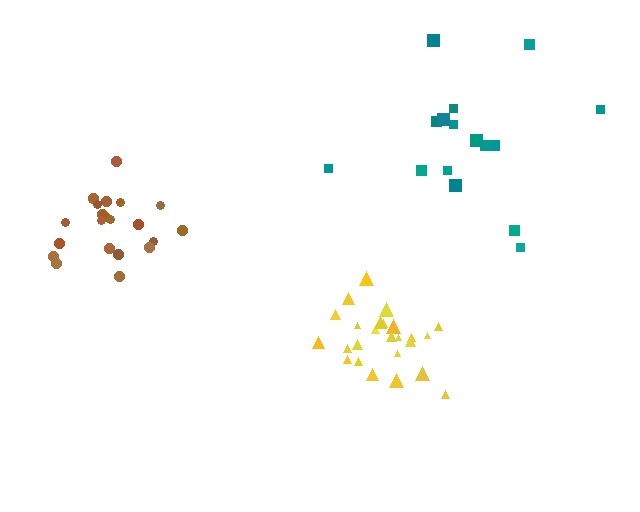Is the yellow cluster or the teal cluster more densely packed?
Yellow.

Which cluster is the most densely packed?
Brown.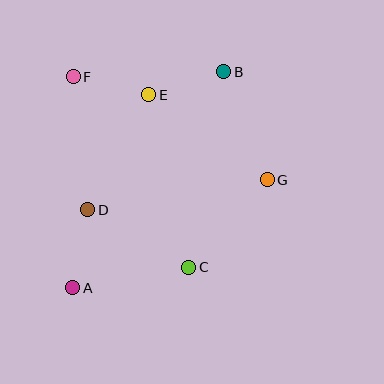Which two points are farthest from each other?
Points A and B are farthest from each other.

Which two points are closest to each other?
Points E and F are closest to each other.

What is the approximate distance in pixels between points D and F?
The distance between D and F is approximately 133 pixels.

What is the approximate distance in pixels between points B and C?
The distance between B and C is approximately 198 pixels.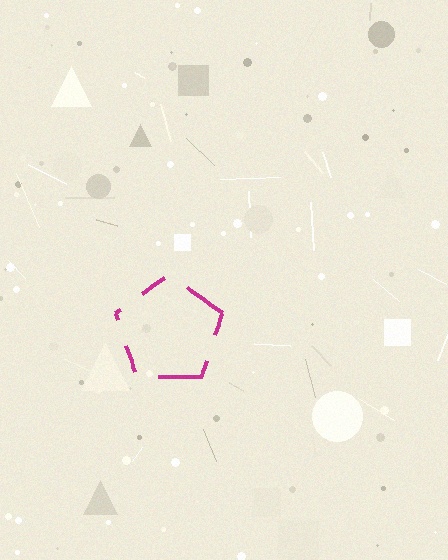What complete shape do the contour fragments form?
The contour fragments form a pentagon.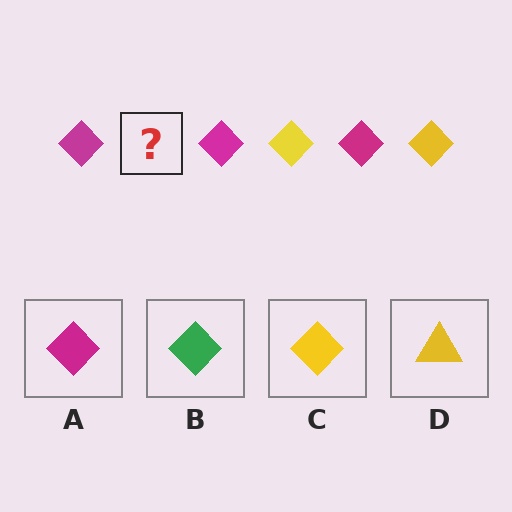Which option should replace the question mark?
Option C.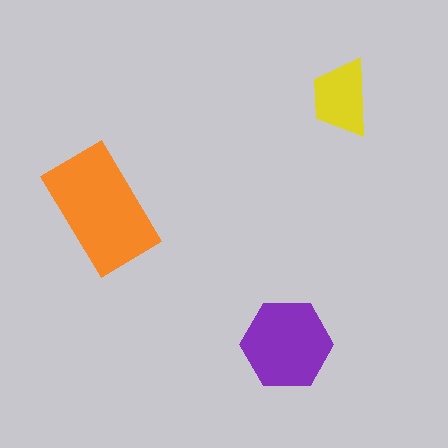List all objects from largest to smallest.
The orange rectangle, the purple hexagon, the yellow trapezoid.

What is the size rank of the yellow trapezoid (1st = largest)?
3rd.